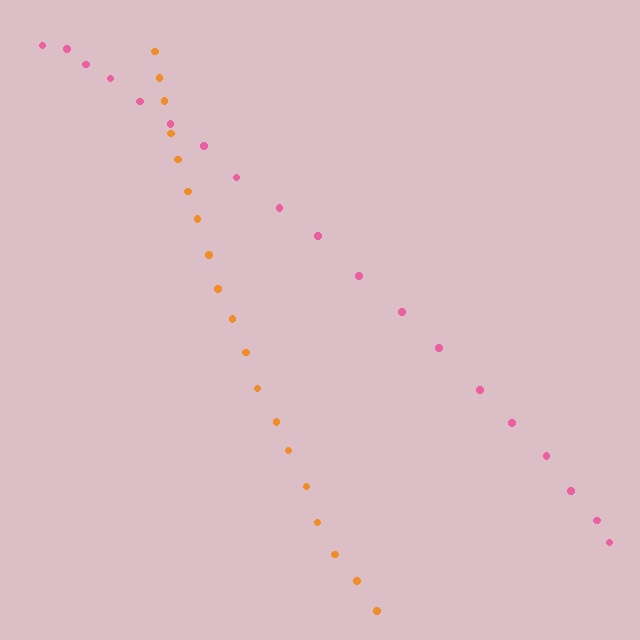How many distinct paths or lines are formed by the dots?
There are 2 distinct paths.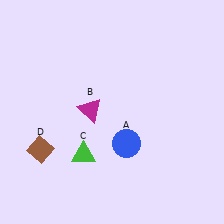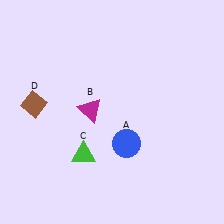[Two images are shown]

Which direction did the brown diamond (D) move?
The brown diamond (D) moved up.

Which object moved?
The brown diamond (D) moved up.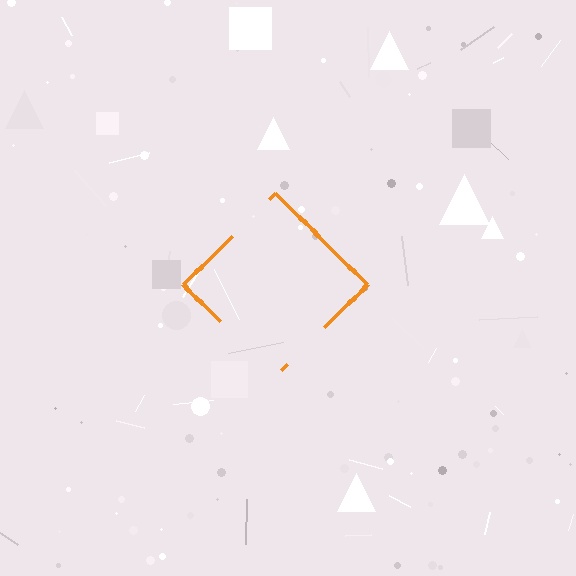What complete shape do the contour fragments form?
The contour fragments form a diamond.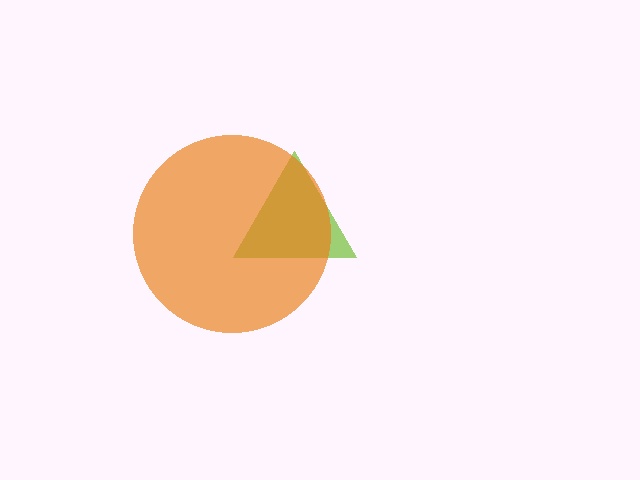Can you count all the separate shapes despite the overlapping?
Yes, there are 2 separate shapes.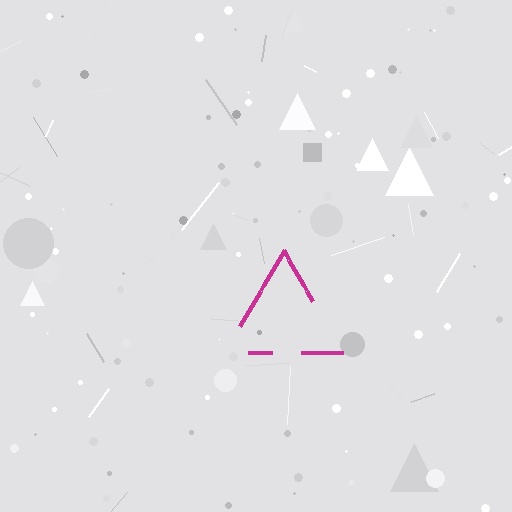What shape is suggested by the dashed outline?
The dashed outline suggests a triangle.